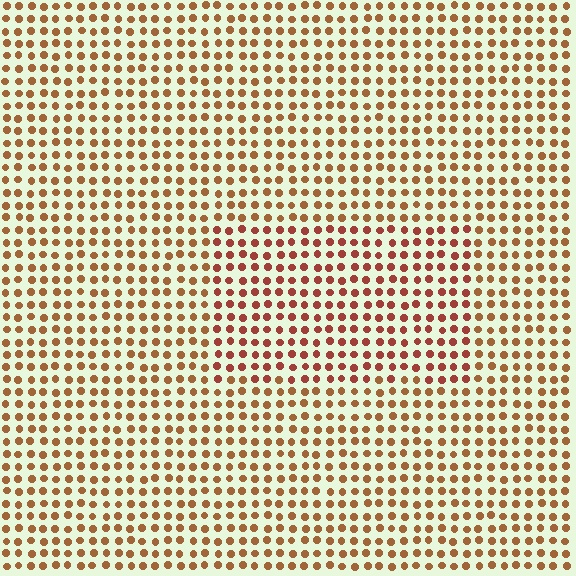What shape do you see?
I see a rectangle.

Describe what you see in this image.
The image is filled with small brown elements in a uniform arrangement. A rectangle-shaped region is visible where the elements are tinted to a slightly different hue, forming a subtle color boundary.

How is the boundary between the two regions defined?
The boundary is defined purely by a slight shift in hue (about 23 degrees). Spacing, size, and orientation are identical on both sides.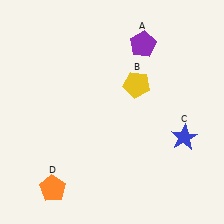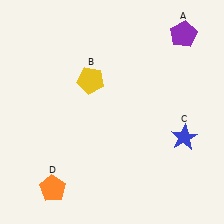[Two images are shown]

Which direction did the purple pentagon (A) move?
The purple pentagon (A) moved right.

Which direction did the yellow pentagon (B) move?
The yellow pentagon (B) moved left.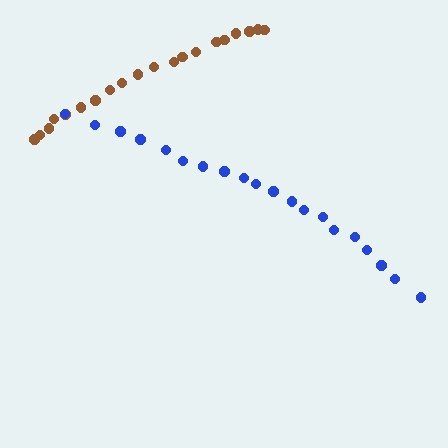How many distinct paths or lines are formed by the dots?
There are 2 distinct paths.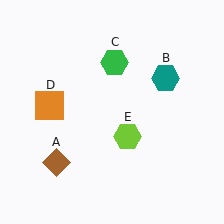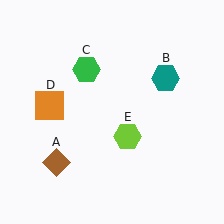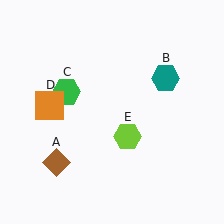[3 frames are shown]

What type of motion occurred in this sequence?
The green hexagon (object C) rotated counterclockwise around the center of the scene.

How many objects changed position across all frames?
1 object changed position: green hexagon (object C).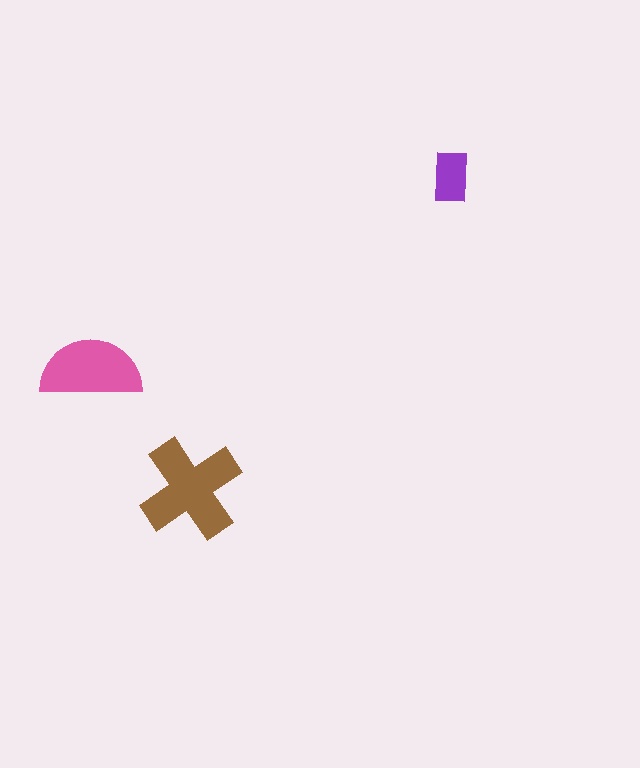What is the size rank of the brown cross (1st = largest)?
1st.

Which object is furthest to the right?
The purple rectangle is rightmost.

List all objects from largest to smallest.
The brown cross, the pink semicircle, the purple rectangle.